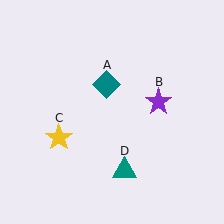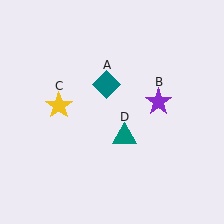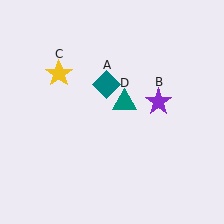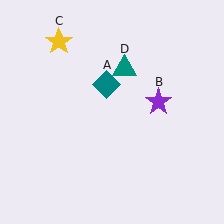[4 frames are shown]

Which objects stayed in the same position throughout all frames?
Teal diamond (object A) and purple star (object B) remained stationary.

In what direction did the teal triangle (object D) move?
The teal triangle (object D) moved up.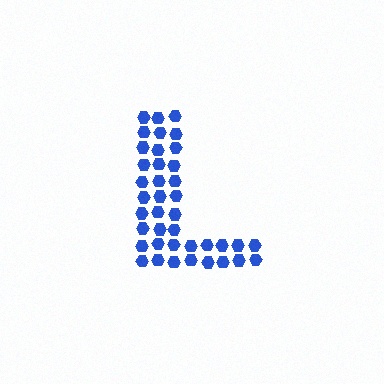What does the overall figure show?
The overall figure shows the letter L.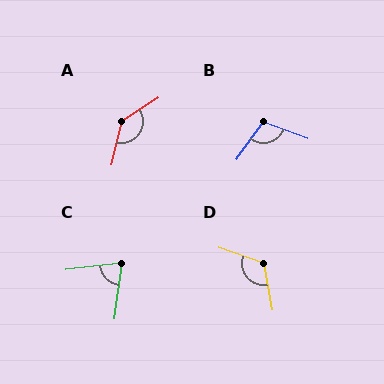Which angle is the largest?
A, at approximately 136 degrees.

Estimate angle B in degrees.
Approximately 105 degrees.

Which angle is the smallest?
C, at approximately 76 degrees.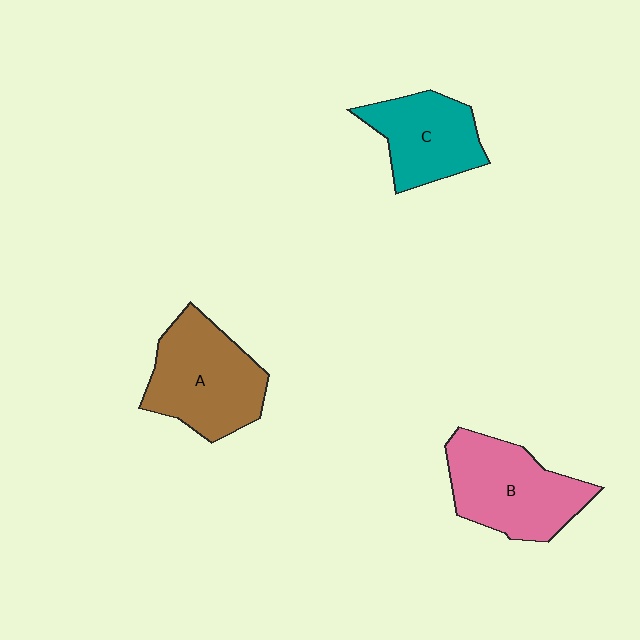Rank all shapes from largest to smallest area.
From largest to smallest: A (brown), B (pink), C (teal).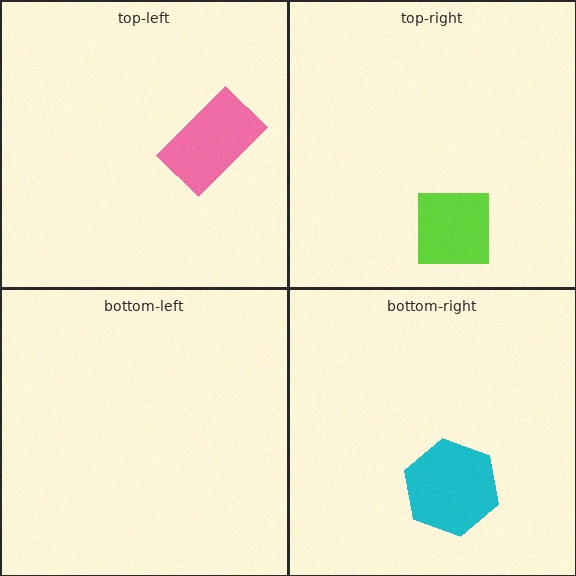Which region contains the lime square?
The top-right region.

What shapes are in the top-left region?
The pink rectangle.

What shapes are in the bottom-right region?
The cyan hexagon.